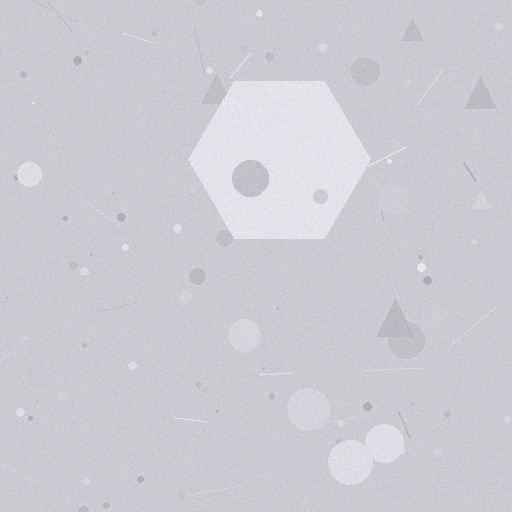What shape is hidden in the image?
A hexagon is hidden in the image.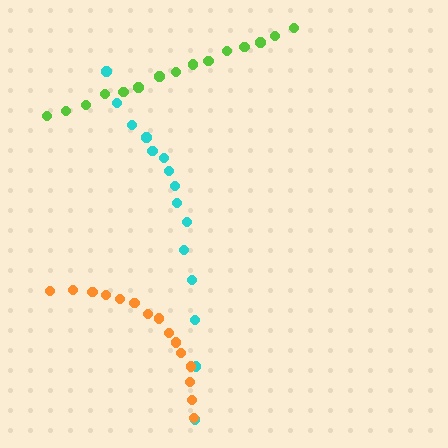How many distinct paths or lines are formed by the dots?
There are 3 distinct paths.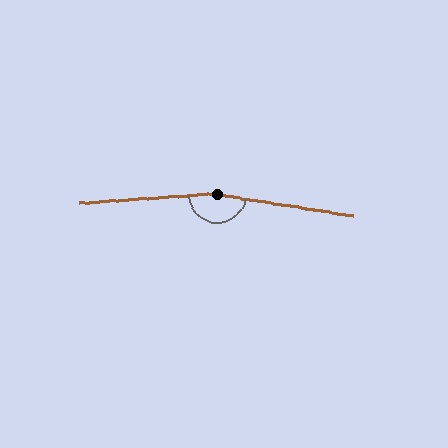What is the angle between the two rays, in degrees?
Approximately 167 degrees.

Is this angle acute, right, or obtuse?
It is obtuse.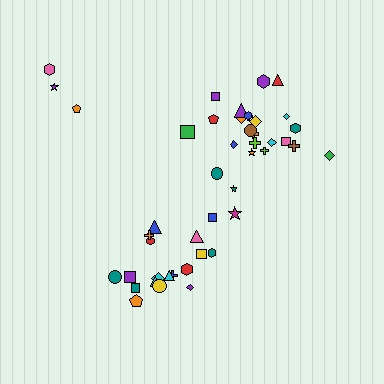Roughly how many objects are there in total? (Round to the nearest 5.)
Roughly 45 objects in total.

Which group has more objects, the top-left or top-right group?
The top-right group.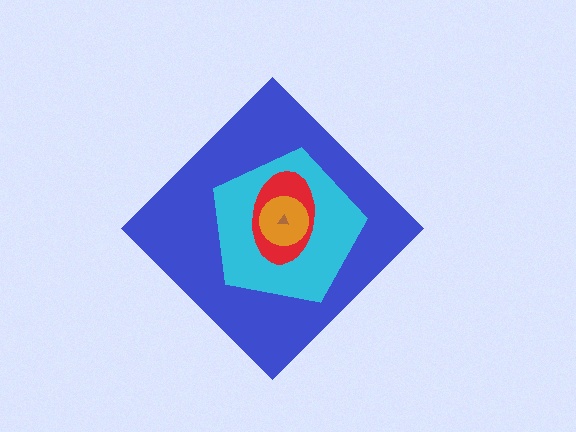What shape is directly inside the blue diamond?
The cyan pentagon.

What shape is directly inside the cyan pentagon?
The red ellipse.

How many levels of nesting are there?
5.